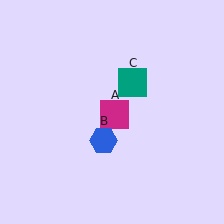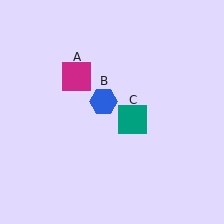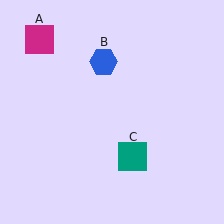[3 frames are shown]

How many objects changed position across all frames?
3 objects changed position: magenta square (object A), blue hexagon (object B), teal square (object C).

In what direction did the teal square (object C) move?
The teal square (object C) moved down.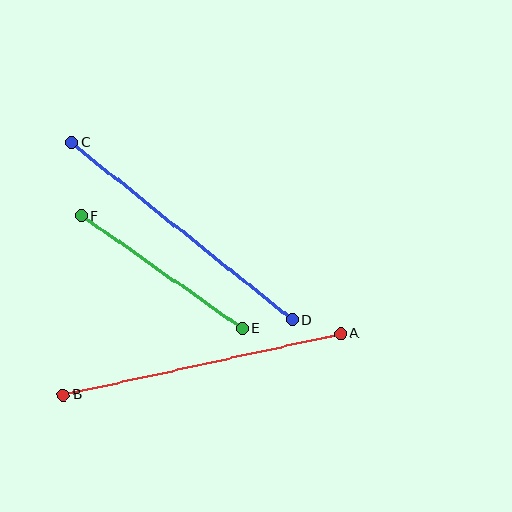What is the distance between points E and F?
The distance is approximately 197 pixels.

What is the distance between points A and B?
The distance is approximately 284 pixels.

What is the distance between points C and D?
The distance is approximately 283 pixels.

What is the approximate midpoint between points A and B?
The midpoint is at approximately (202, 364) pixels.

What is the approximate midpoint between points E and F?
The midpoint is at approximately (162, 272) pixels.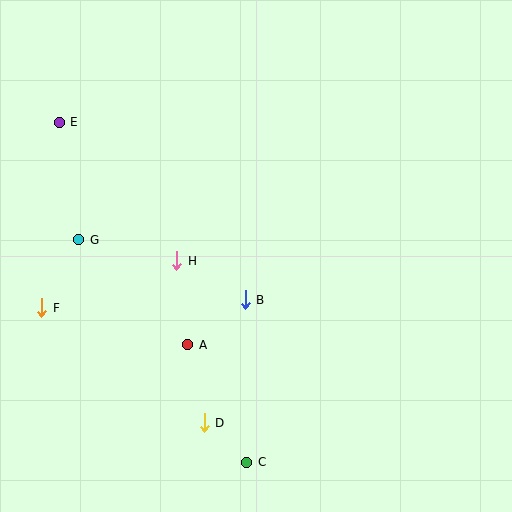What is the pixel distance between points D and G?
The distance between D and G is 222 pixels.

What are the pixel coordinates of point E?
Point E is at (59, 122).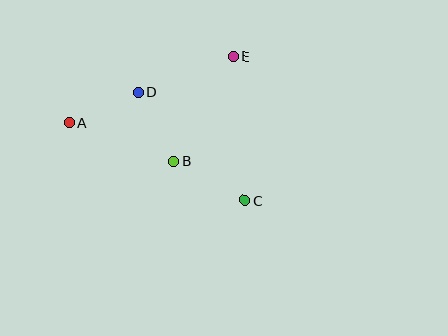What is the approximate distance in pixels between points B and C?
The distance between B and C is approximately 81 pixels.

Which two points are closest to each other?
Points A and D are closest to each other.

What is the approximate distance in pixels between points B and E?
The distance between B and E is approximately 120 pixels.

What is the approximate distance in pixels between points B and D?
The distance between B and D is approximately 78 pixels.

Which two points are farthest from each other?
Points A and C are farthest from each other.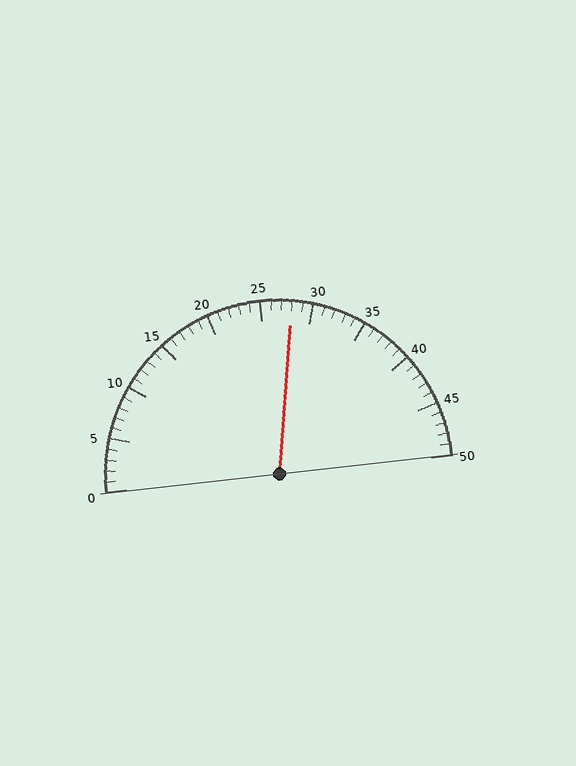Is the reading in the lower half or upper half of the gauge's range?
The reading is in the upper half of the range (0 to 50).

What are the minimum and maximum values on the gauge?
The gauge ranges from 0 to 50.